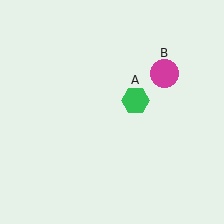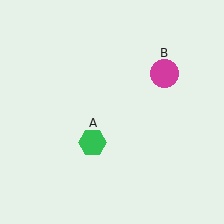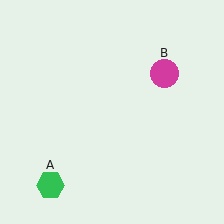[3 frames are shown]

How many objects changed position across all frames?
1 object changed position: green hexagon (object A).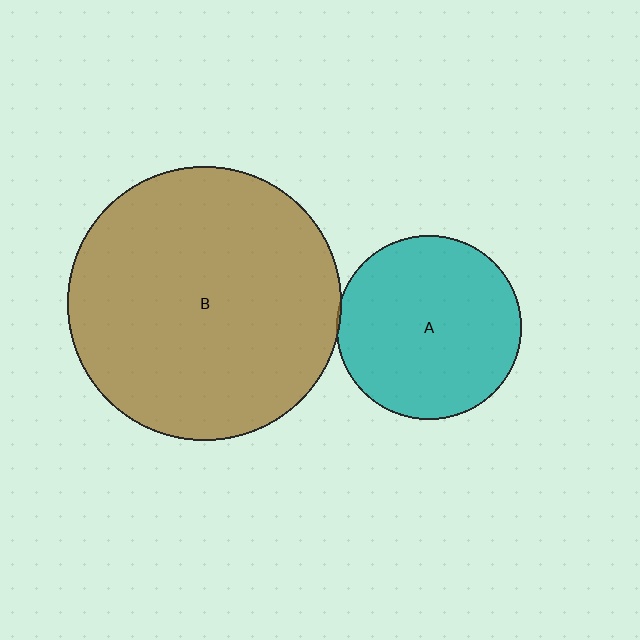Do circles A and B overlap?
Yes.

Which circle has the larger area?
Circle B (brown).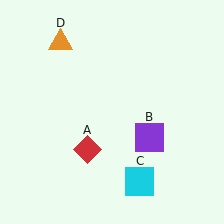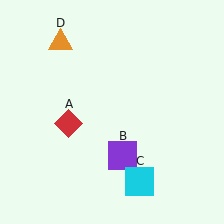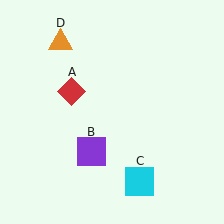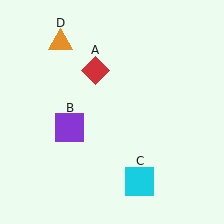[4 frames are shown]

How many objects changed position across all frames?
2 objects changed position: red diamond (object A), purple square (object B).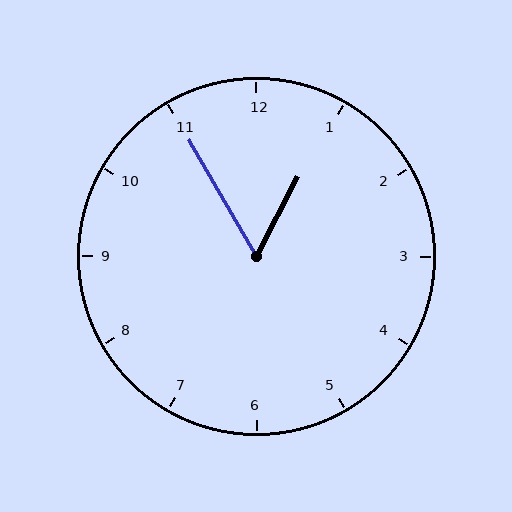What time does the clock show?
12:55.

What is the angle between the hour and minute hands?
Approximately 58 degrees.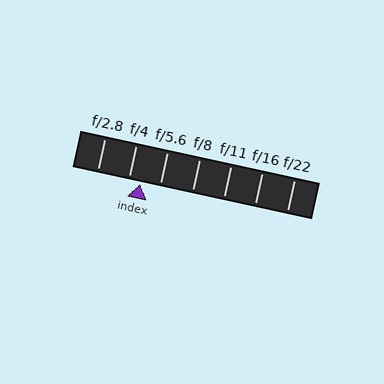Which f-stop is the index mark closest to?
The index mark is closest to f/4.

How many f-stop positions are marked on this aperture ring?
There are 7 f-stop positions marked.